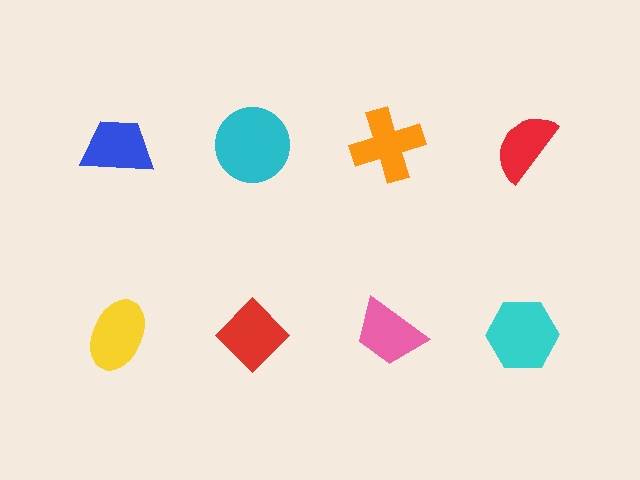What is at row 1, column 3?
An orange cross.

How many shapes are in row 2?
4 shapes.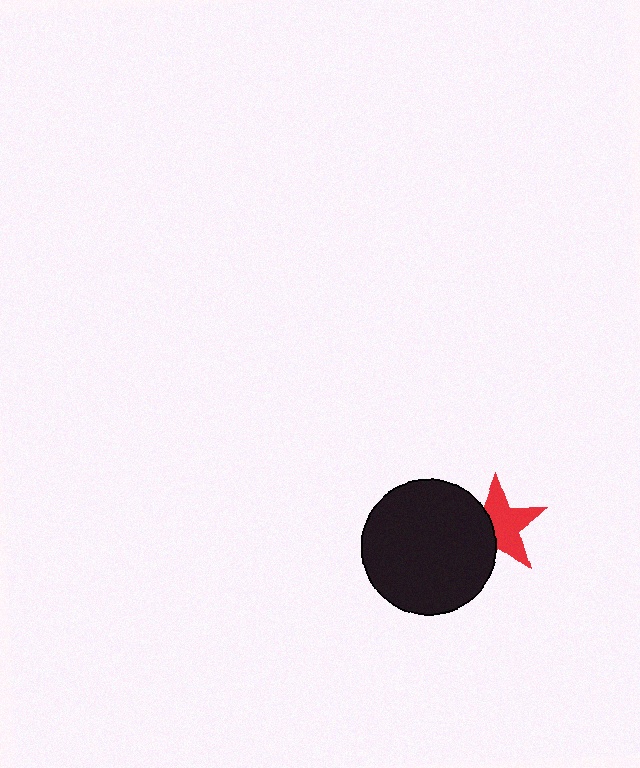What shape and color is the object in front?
The object in front is a black circle.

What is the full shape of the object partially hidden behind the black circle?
The partially hidden object is a red star.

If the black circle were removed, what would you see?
You would see the complete red star.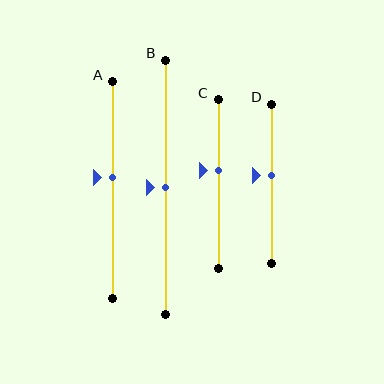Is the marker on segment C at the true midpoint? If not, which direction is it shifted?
No, the marker on segment C is shifted upward by about 8% of the segment length.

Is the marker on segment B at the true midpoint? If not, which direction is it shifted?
Yes, the marker on segment B is at the true midpoint.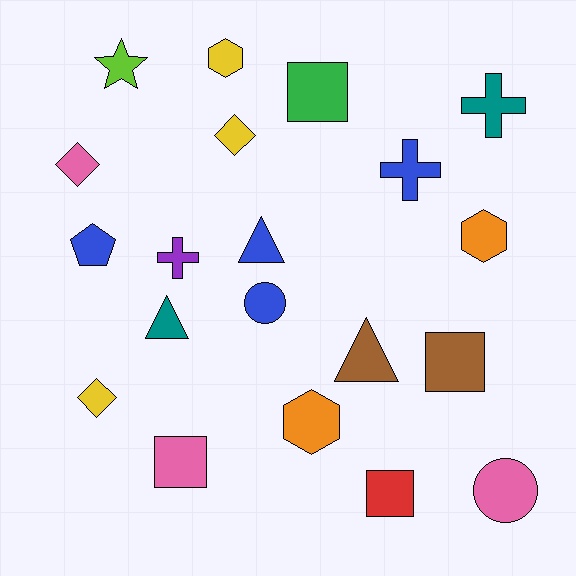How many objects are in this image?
There are 20 objects.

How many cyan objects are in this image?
There are no cyan objects.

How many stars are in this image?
There is 1 star.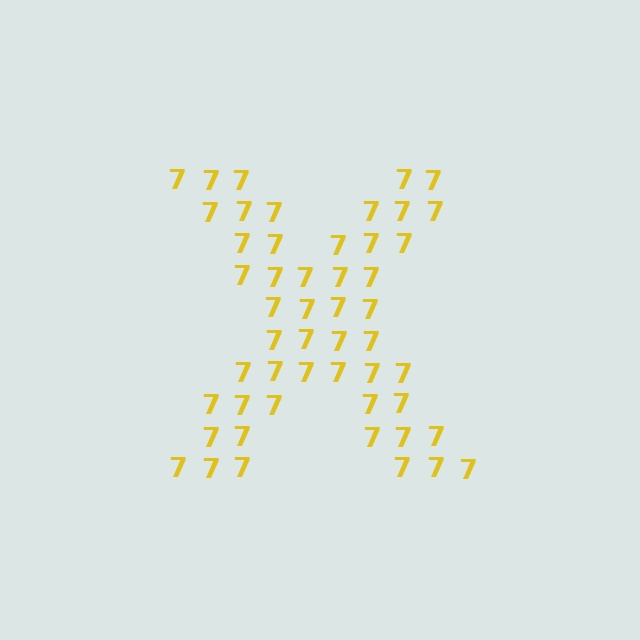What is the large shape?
The large shape is the letter X.